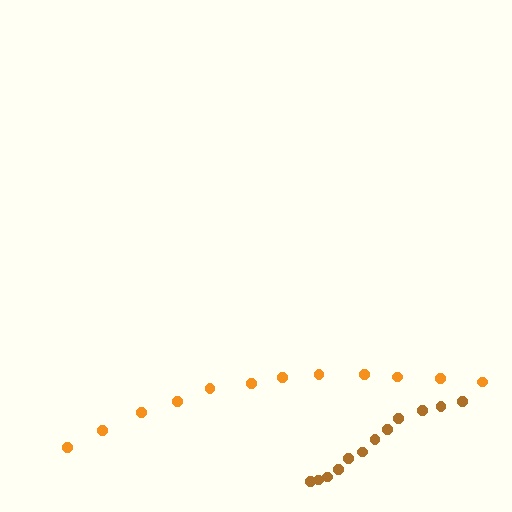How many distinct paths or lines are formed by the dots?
There are 2 distinct paths.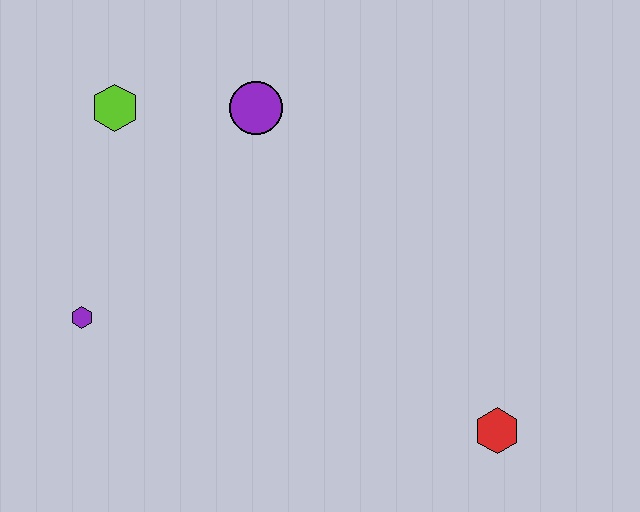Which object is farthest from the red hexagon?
The lime hexagon is farthest from the red hexagon.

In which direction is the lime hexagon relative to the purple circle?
The lime hexagon is to the left of the purple circle.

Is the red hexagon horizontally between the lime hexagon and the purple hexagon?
No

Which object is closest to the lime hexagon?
The purple circle is closest to the lime hexagon.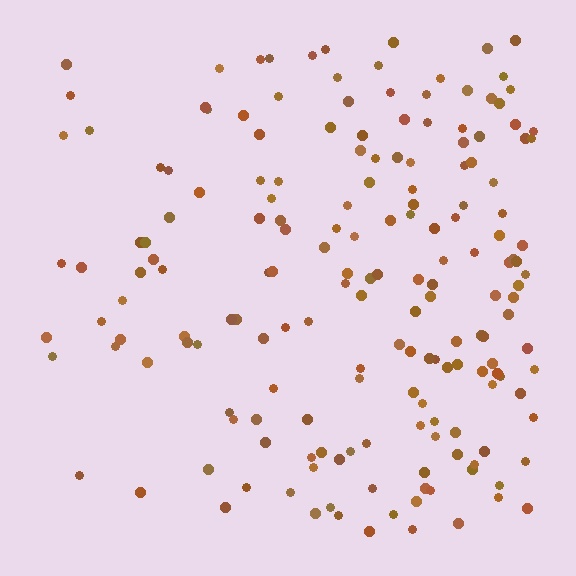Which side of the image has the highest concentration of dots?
The right.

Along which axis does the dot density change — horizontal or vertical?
Horizontal.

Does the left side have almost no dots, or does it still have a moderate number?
Still a moderate number, just noticeably fewer than the right.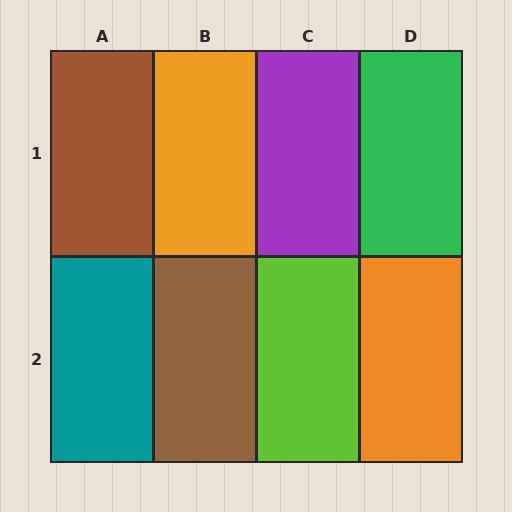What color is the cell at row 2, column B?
Brown.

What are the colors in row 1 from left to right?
Brown, orange, purple, green.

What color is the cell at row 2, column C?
Lime.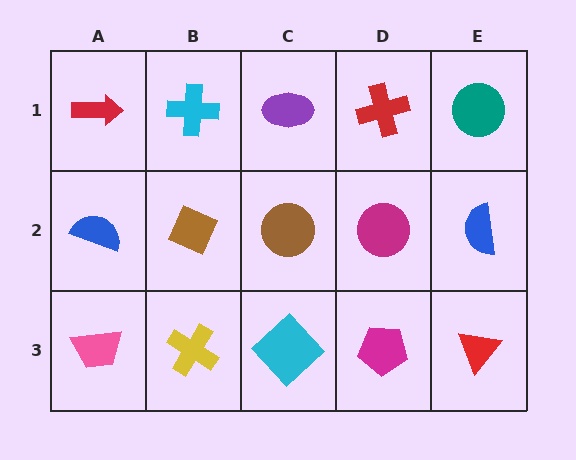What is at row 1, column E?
A teal circle.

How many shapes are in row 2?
5 shapes.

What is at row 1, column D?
A red cross.